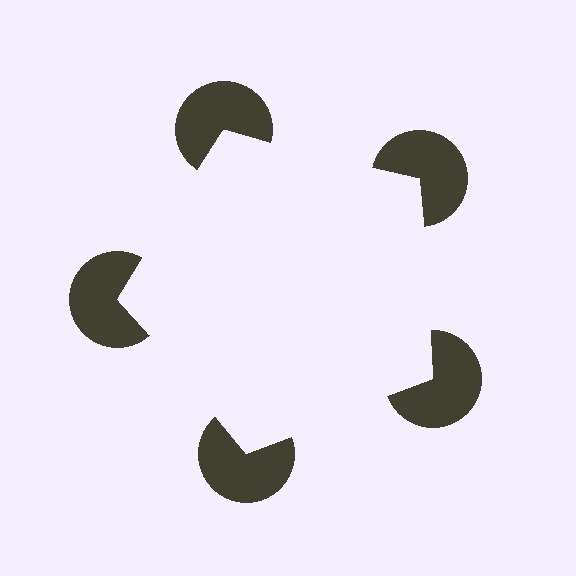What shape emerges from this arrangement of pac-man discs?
An illusory pentagon — its edges are inferred from the aligned wedge cuts in the pac-man discs, not physically drawn.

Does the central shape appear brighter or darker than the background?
It typically appears slightly brighter than the background, even though no actual brightness change is drawn.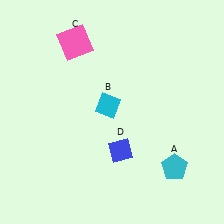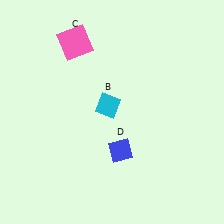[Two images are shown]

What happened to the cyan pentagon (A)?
The cyan pentagon (A) was removed in Image 2. It was in the bottom-right area of Image 1.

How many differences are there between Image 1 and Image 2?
There is 1 difference between the two images.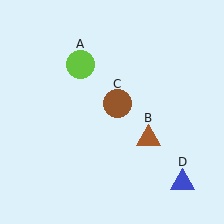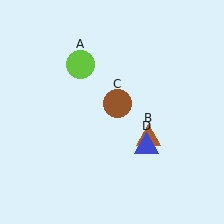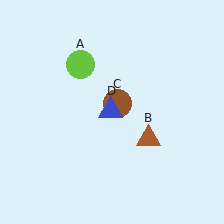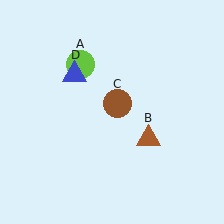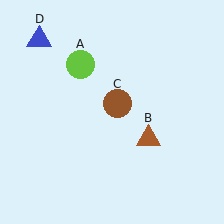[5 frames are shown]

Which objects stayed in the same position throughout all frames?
Lime circle (object A) and brown triangle (object B) and brown circle (object C) remained stationary.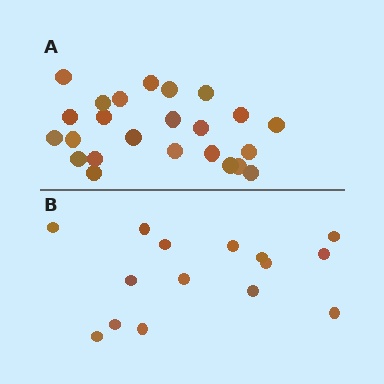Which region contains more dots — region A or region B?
Region A (the top region) has more dots.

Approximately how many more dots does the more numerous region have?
Region A has roughly 8 or so more dots than region B.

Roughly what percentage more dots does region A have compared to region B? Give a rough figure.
About 60% more.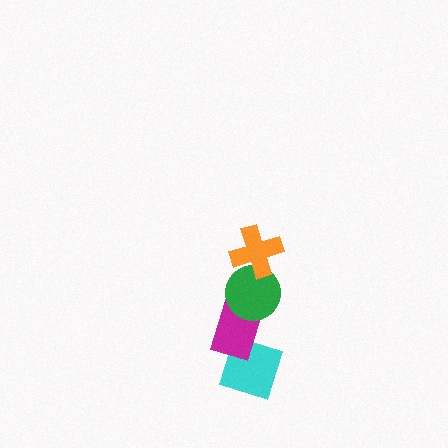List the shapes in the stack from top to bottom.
From top to bottom: the orange cross, the green circle, the magenta rectangle, the cyan diamond.